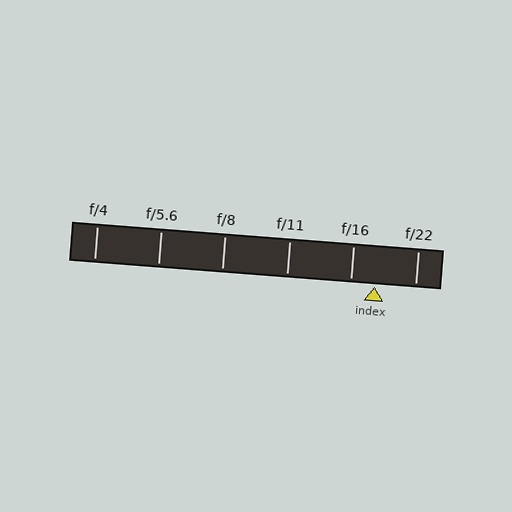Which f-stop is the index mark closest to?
The index mark is closest to f/16.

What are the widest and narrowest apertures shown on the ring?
The widest aperture shown is f/4 and the narrowest is f/22.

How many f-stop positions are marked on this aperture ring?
There are 6 f-stop positions marked.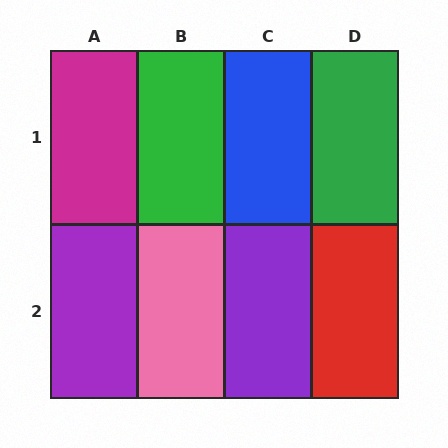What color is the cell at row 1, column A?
Magenta.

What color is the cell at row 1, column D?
Green.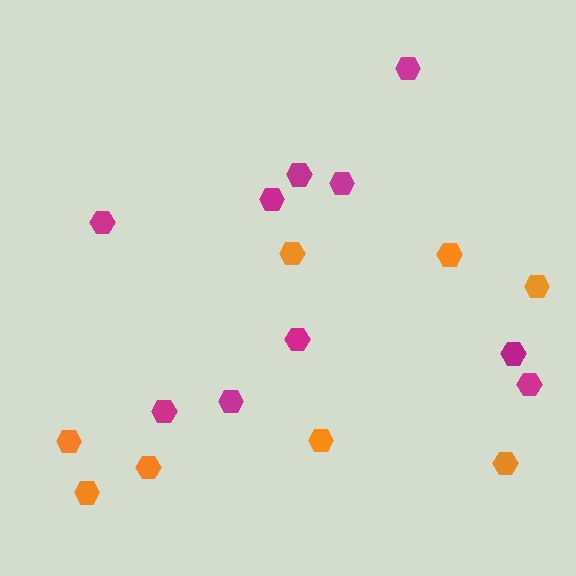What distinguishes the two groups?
There are 2 groups: one group of orange hexagons (8) and one group of magenta hexagons (10).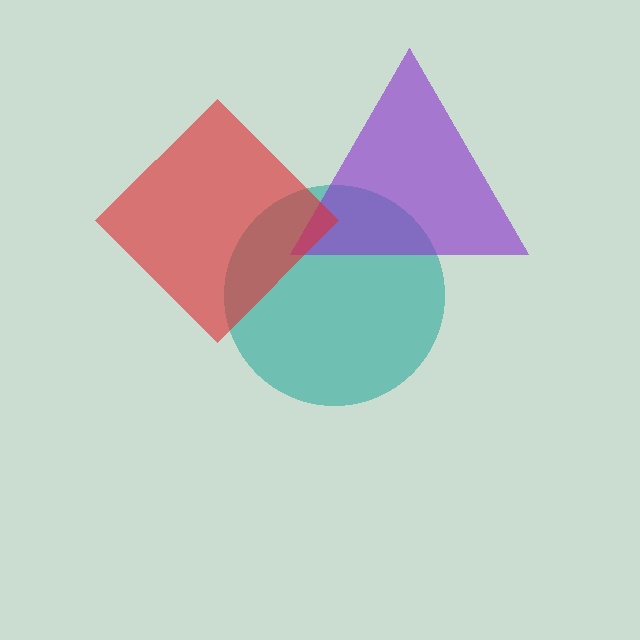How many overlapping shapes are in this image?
There are 3 overlapping shapes in the image.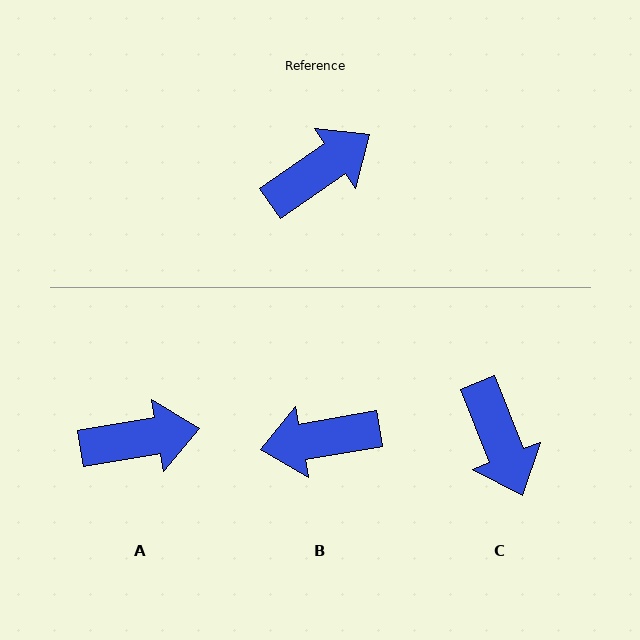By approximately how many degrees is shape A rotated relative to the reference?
Approximately 25 degrees clockwise.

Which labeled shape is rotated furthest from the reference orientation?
B, about 155 degrees away.